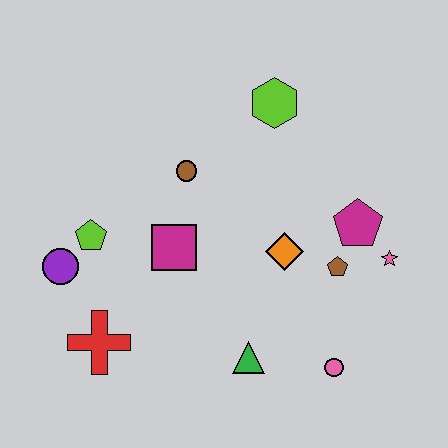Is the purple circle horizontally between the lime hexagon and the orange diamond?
No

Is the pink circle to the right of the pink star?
No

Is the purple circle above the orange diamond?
No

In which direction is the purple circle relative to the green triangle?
The purple circle is to the left of the green triangle.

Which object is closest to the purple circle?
The lime pentagon is closest to the purple circle.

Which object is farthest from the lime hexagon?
The red cross is farthest from the lime hexagon.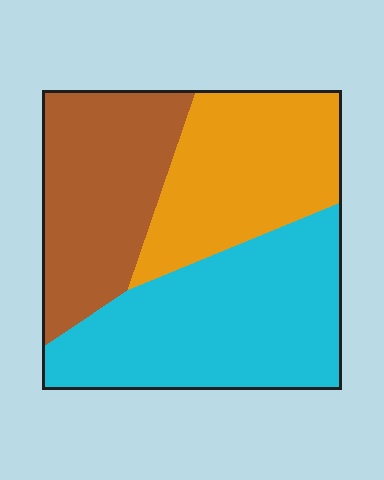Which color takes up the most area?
Cyan, at roughly 40%.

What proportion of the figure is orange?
Orange covers 30% of the figure.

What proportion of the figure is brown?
Brown covers 29% of the figure.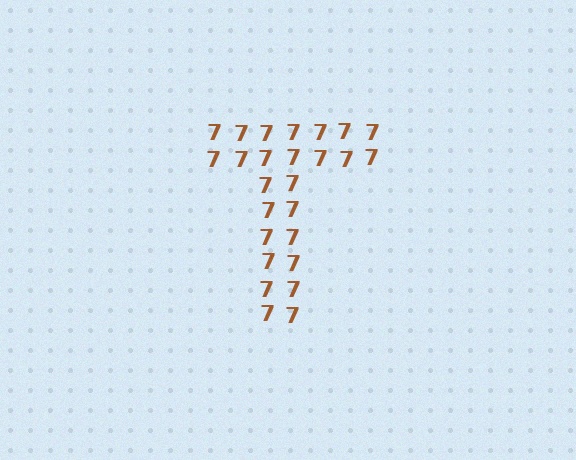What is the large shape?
The large shape is the letter T.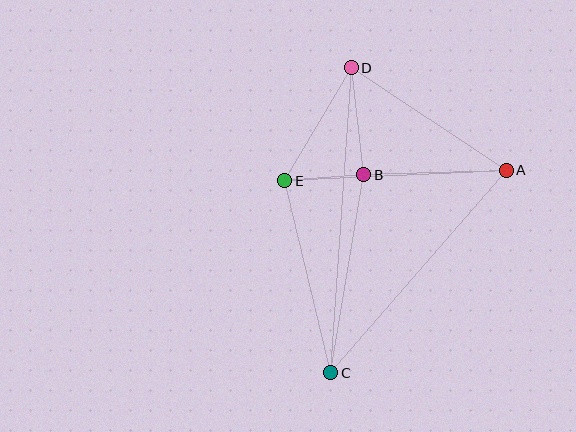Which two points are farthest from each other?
Points C and D are farthest from each other.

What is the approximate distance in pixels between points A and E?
The distance between A and E is approximately 221 pixels.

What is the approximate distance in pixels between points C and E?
The distance between C and E is approximately 198 pixels.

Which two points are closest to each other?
Points B and E are closest to each other.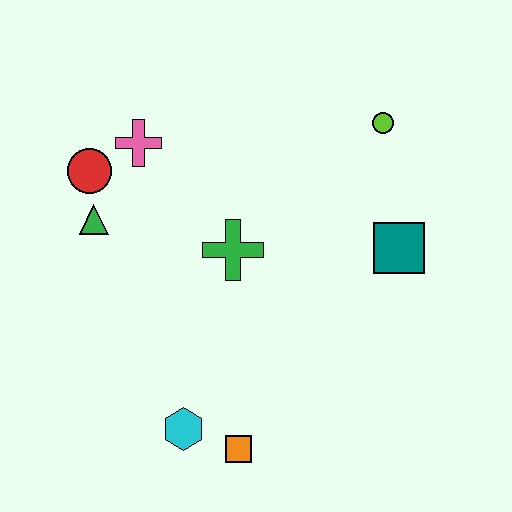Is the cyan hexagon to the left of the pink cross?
No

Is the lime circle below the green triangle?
No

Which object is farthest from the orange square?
The lime circle is farthest from the orange square.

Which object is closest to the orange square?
The cyan hexagon is closest to the orange square.